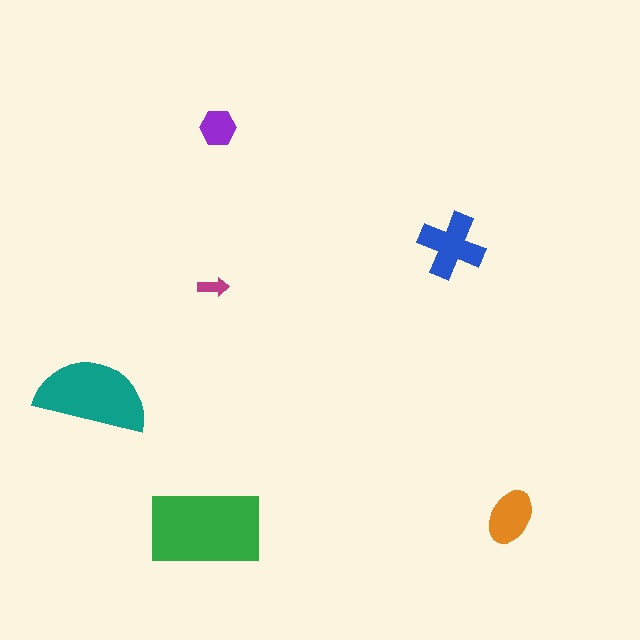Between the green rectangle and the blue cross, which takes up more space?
The green rectangle.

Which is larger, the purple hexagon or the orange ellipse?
The orange ellipse.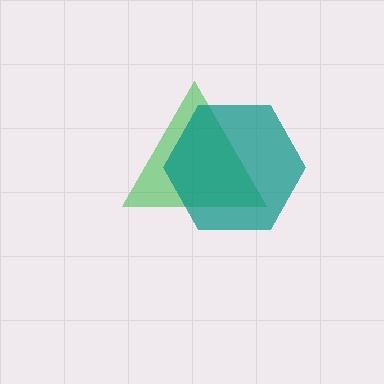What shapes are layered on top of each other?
The layered shapes are: a green triangle, a teal hexagon.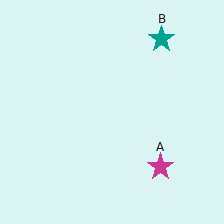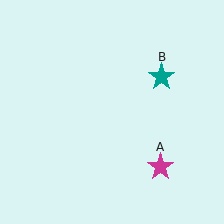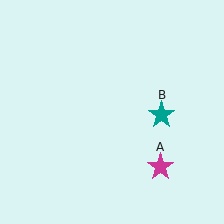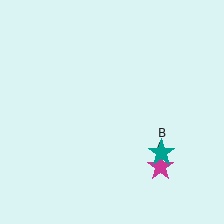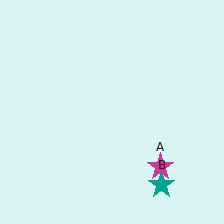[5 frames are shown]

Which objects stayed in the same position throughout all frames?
Magenta star (object A) remained stationary.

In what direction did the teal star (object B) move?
The teal star (object B) moved down.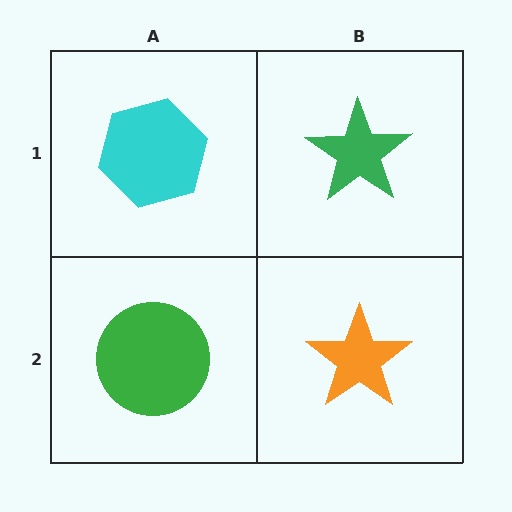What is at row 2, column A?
A green circle.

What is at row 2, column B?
An orange star.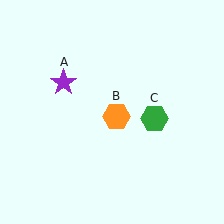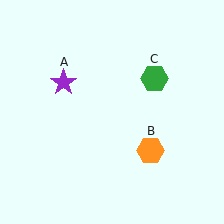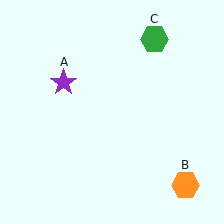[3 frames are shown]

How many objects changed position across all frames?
2 objects changed position: orange hexagon (object B), green hexagon (object C).